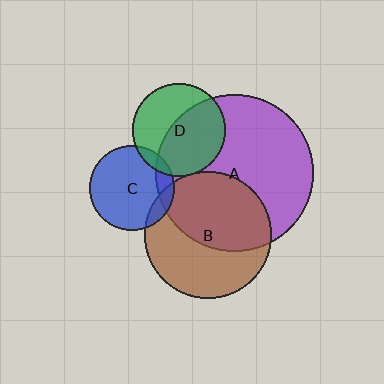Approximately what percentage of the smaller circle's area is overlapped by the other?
Approximately 10%.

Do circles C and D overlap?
Yes.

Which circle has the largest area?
Circle A (purple).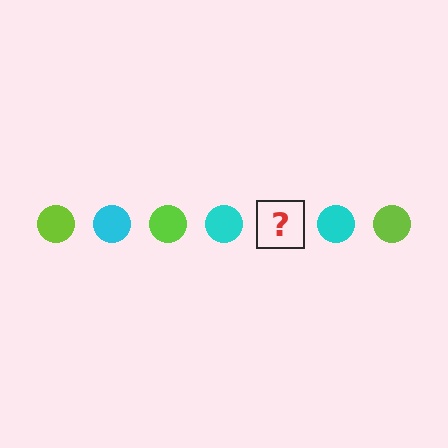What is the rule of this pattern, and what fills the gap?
The rule is that the pattern cycles through lime, cyan circles. The gap should be filled with a lime circle.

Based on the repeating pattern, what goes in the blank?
The blank should be a lime circle.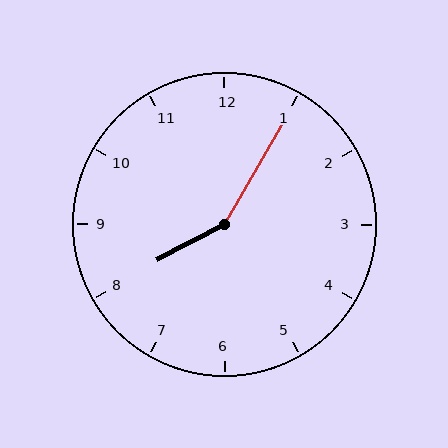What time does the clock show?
8:05.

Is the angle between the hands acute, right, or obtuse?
It is obtuse.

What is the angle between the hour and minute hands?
Approximately 148 degrees.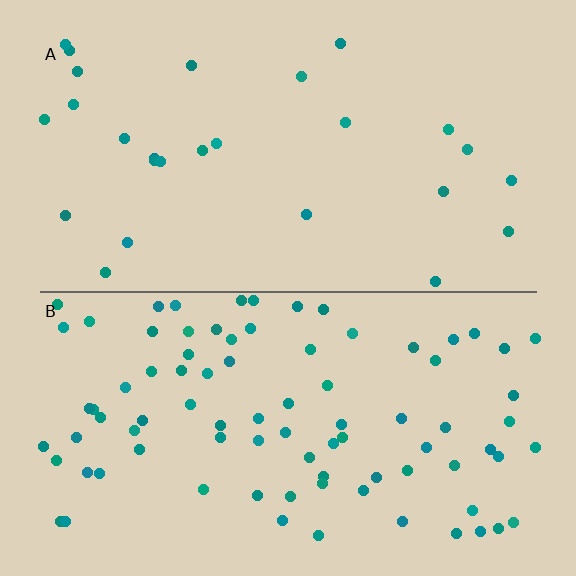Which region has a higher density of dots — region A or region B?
B (the bottom).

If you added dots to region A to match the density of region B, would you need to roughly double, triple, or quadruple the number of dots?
Approximately triple.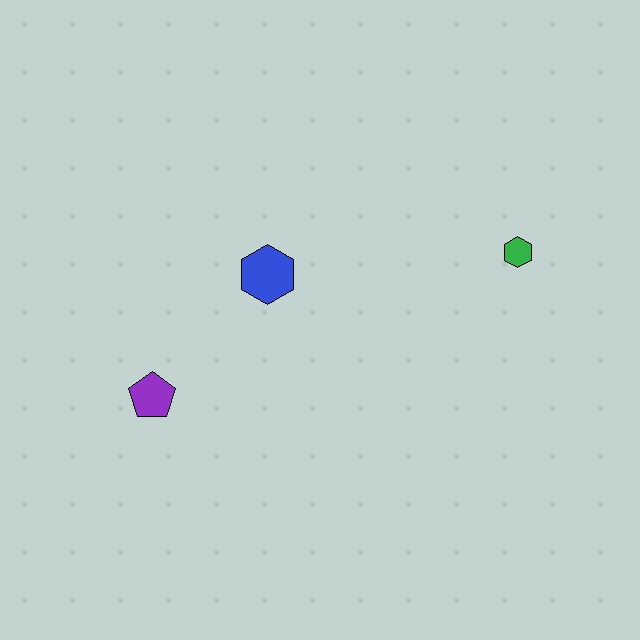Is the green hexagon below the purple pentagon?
No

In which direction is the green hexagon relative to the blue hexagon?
The green hexagon is to the right of the blue hexagon.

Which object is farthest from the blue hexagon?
The green hexagon is farthest from the blue hexagon.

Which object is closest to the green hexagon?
The blue hexagon is closest to the green hexagon.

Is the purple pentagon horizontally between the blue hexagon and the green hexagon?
No